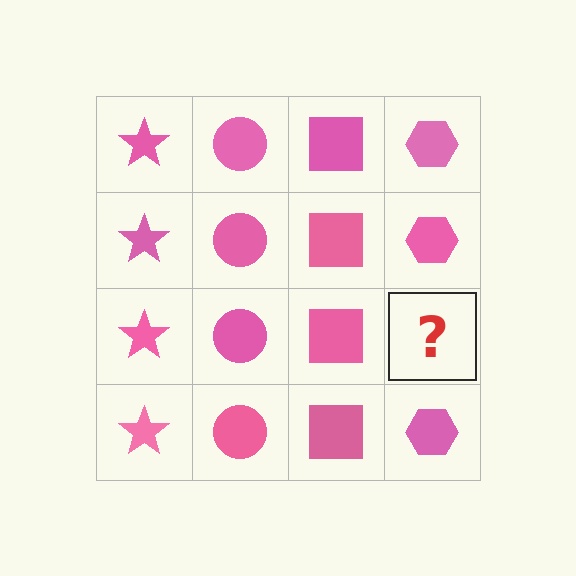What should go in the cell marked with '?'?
The missing cell should contain a pink hexagon.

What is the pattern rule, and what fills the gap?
The rule is that each column has a consistent shape. The gap should be filled with a pink hexagon.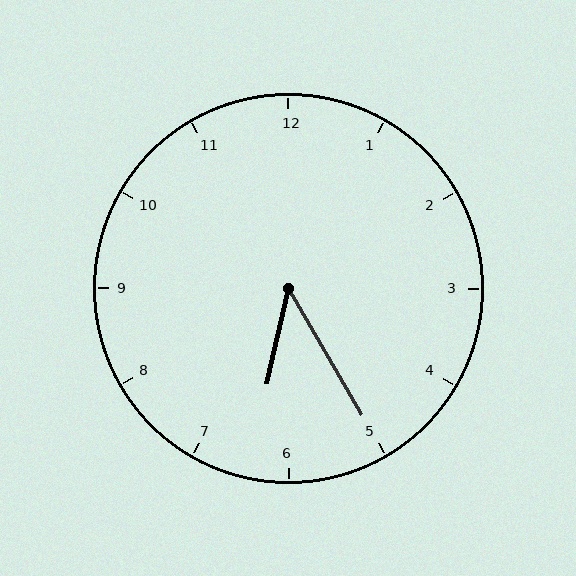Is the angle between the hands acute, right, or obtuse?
It is acute.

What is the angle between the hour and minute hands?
Approximately 42 degrees.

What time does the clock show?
6:25.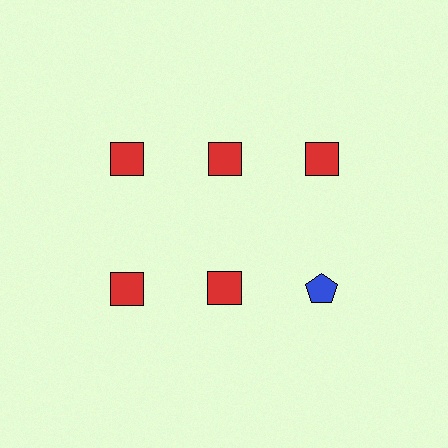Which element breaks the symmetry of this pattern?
The blue pentagon in the second row, center column breaks the symmetry. All other shapes are red squares.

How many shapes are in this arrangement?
There are 6 shapes arranged in a grid pattern.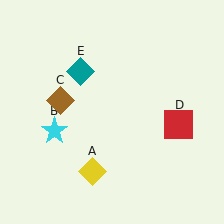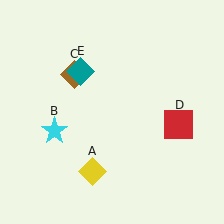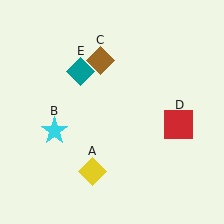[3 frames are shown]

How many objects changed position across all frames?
1 object changed position: brown diamond (object C).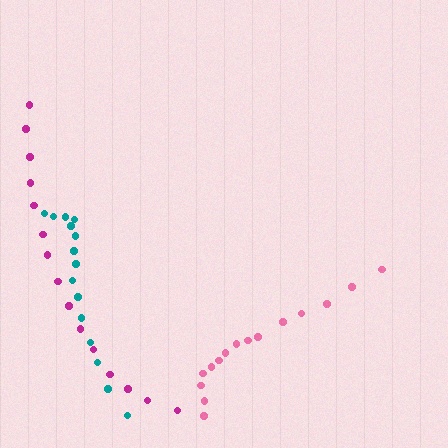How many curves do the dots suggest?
There are 3 distinct paths.